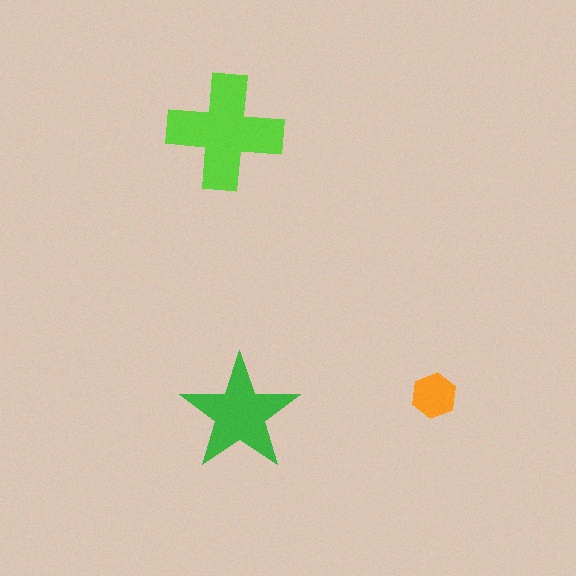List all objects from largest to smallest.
The lime cross, the green star, the orange hexagon.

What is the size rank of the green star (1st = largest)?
2nd.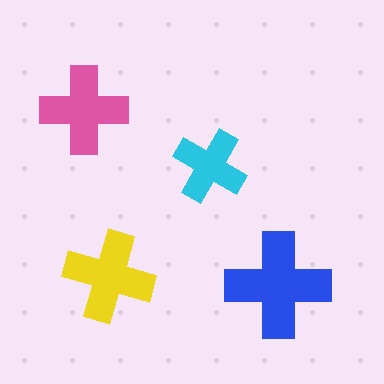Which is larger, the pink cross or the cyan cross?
The pink one.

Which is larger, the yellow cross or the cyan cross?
The yellow one.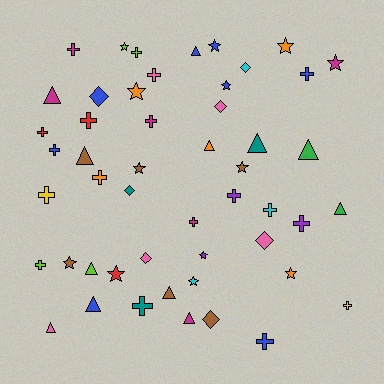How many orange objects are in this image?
There are 5 orange objects.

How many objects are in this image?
There are 50 objects.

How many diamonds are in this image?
There are 7 diamonds.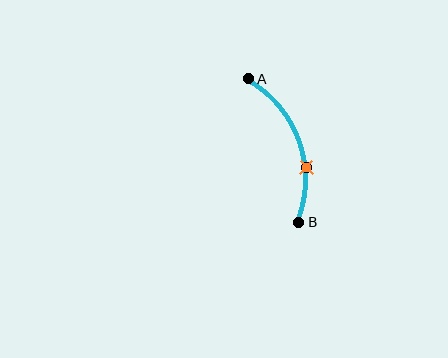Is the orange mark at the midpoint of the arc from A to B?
No. The orange mark lies on the arc but is closer to endpoint B. The arc midpoint would be at the point on the curve equidistant along the arc from both A and B.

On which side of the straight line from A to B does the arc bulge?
The arc bulges to the right of the straight line connecting A and B.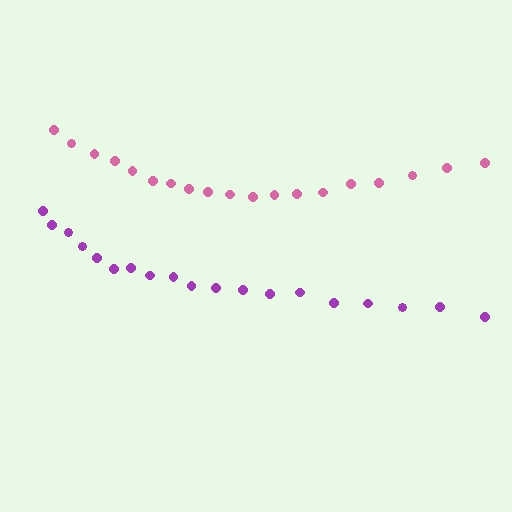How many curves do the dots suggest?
There are 2 distinct paths.